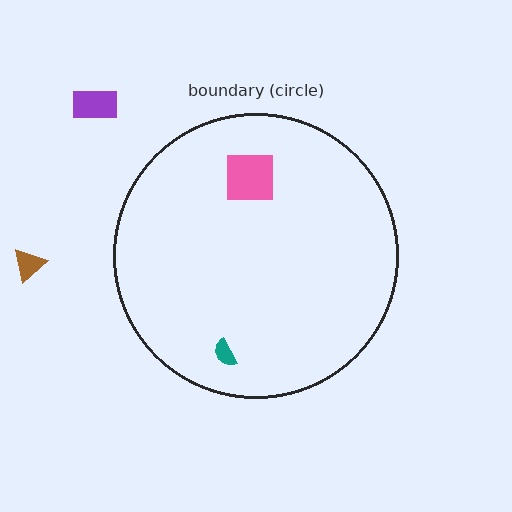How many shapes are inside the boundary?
2 inside, 2 outside.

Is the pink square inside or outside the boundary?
Inside.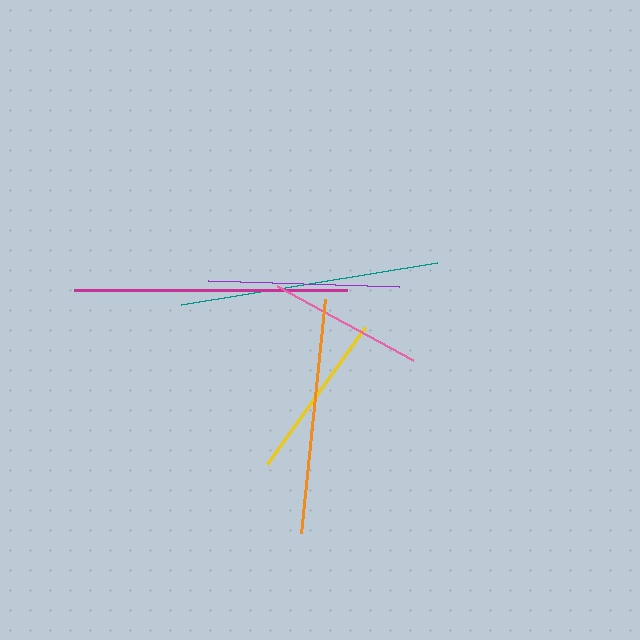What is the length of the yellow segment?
The yellow segment is approximately 169 pixels long.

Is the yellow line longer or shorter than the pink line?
The yellow line is longer than the pink line.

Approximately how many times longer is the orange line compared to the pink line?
The orange line is approximately 1.5 times the length of the pink line.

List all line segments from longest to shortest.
From longest to shortest: magenta, teal, orange, purple, yellow, pink.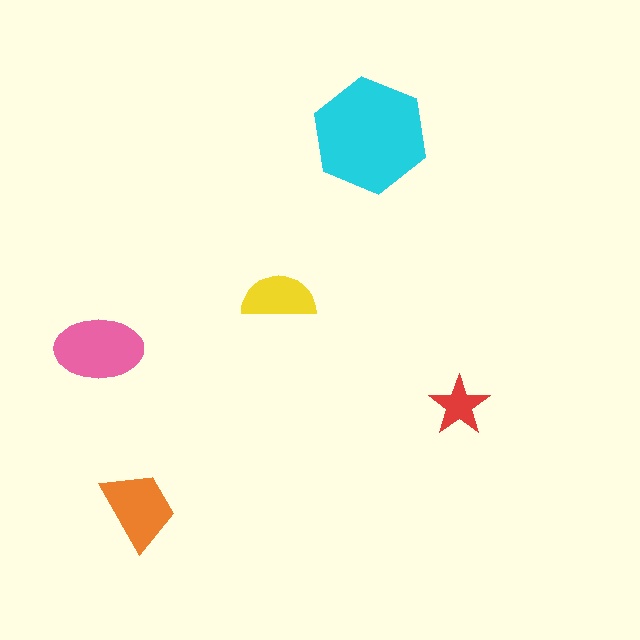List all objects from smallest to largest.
The red star, the yellow semicircle, the orange trapezoid, the pink ellipse, the cyan hexagon.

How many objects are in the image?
There are 5 objects in the image.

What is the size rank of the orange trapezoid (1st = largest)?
3rd.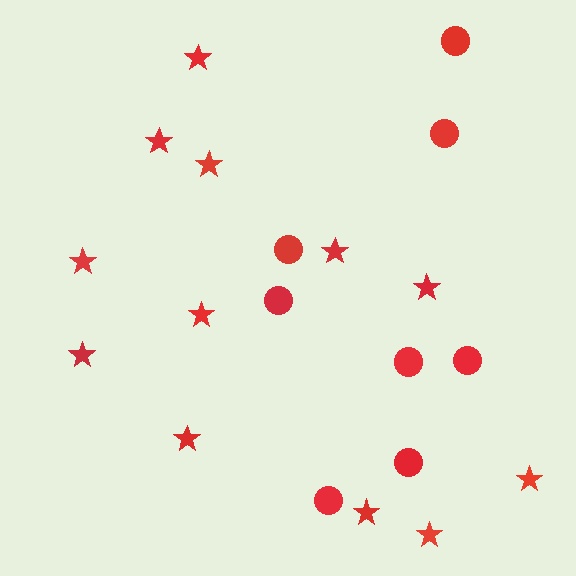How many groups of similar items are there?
There are 2 groups: one group of stars (12) and one group of circles (8).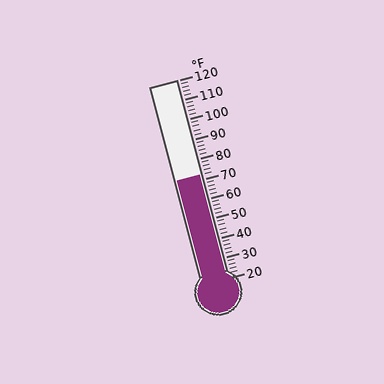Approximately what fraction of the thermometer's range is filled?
The thermometer is filled to approximately 50% of its range.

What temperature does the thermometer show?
The thermometer shows approximately 72°F.